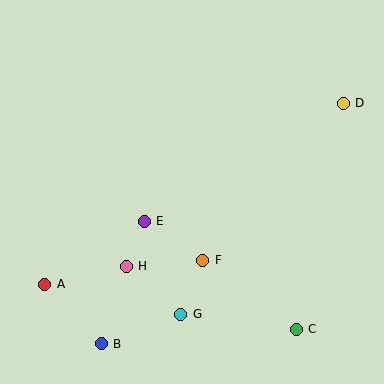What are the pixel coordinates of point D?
Point D is at (343, 103).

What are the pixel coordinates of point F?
Point F is at (203, 260).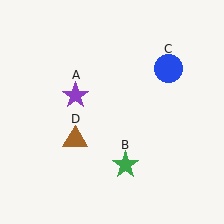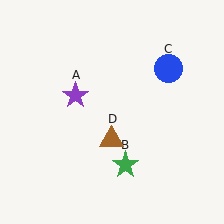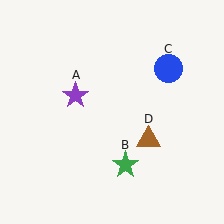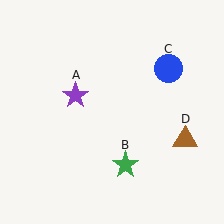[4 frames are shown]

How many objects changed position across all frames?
1 object changed position: brown triangle (object D).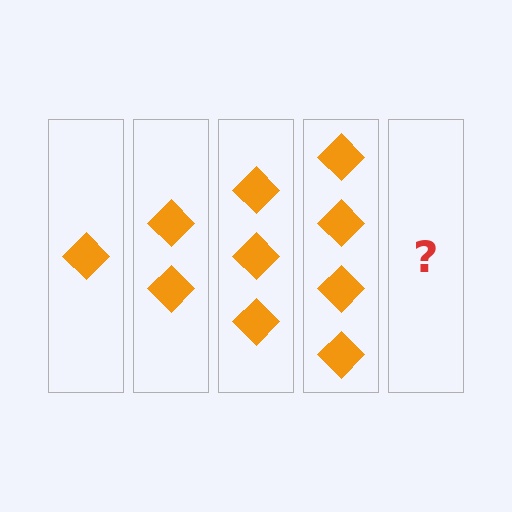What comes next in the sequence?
The next element should be 5 diamonds.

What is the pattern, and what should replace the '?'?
The pattern is that each step adds one more diamond. The '?' should be 5 diamonds.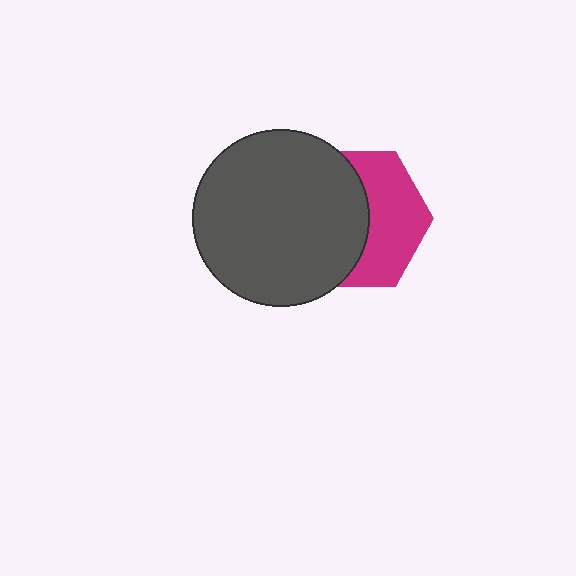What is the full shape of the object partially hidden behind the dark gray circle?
The partially hidden object is a magenta hexagon.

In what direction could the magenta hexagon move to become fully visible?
The magenta hexagon could move right. That would shift it out from behind the dark gray circle entirely.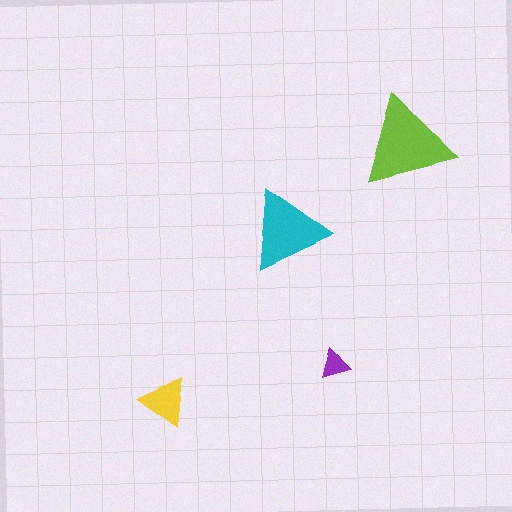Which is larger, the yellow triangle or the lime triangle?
The lime one.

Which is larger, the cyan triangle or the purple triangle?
The cyan one.